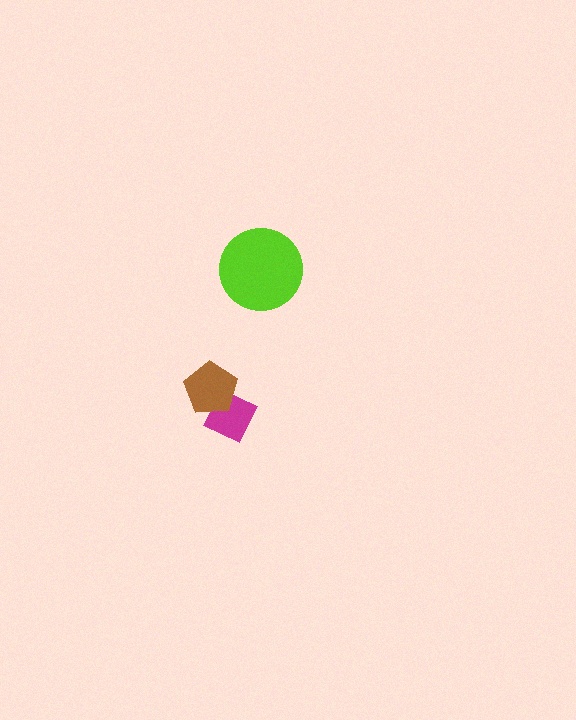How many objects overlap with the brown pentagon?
1 object overlaps with the brown pentagon.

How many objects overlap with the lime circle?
0 objects overlap with the lime circle.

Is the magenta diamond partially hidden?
Yes, it is partially covered by another shape.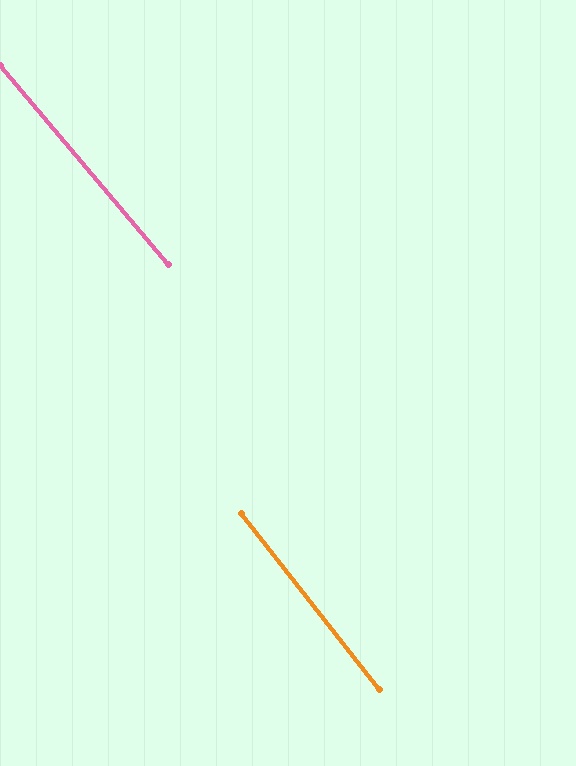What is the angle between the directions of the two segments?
Approximately 2 degrees.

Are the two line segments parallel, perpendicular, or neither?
Parallel — their directions differ by only 2.0°.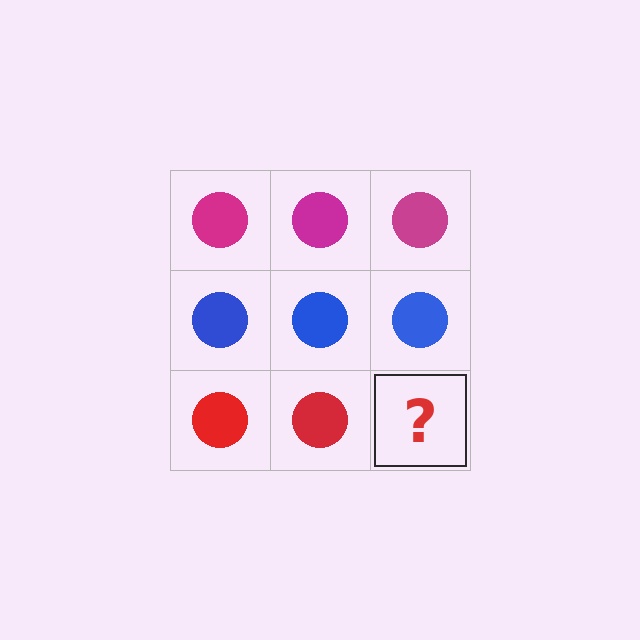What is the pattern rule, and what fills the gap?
The rule is that each row has a consistent color. The gap should be filled with a red circle.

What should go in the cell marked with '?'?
The missing cell should contain a red circle.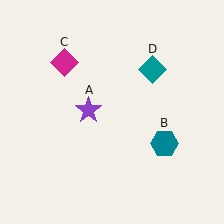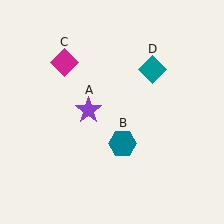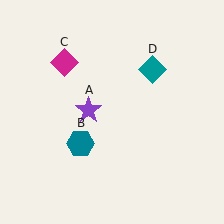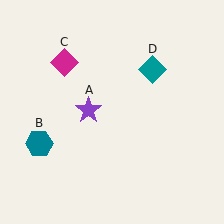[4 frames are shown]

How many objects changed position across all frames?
1 object changed position: teal hexagon (object B).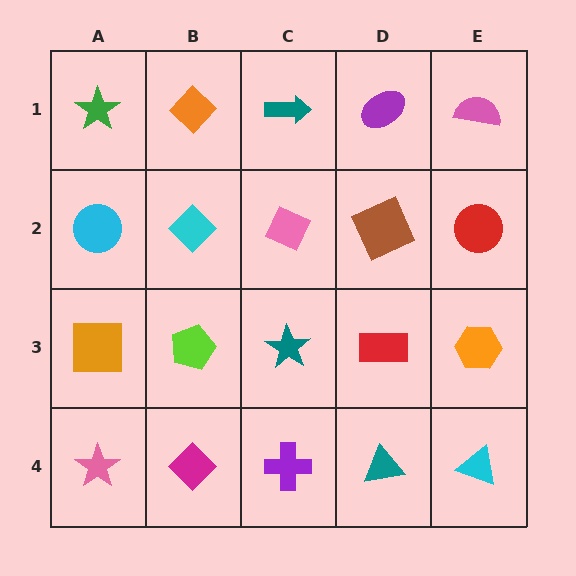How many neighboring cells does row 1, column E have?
2.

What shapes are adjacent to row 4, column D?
A red rectangle (row 3, column D), a purple cross (row 4, column C), a cyan triangle (row 4, column E).